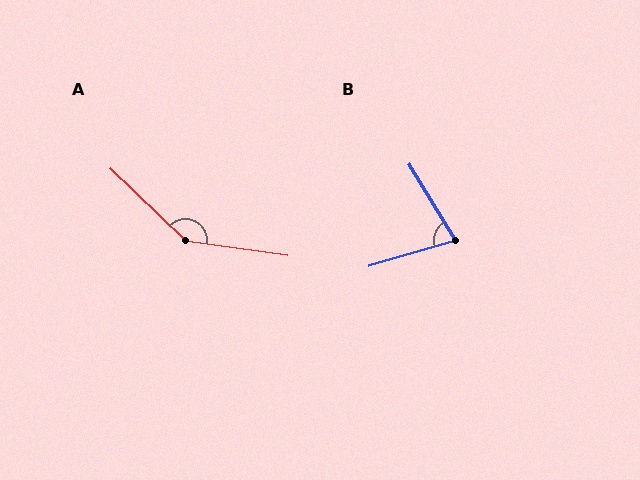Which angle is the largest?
A, at approximately 145 degrees.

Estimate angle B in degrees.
Approximately 75 degrees.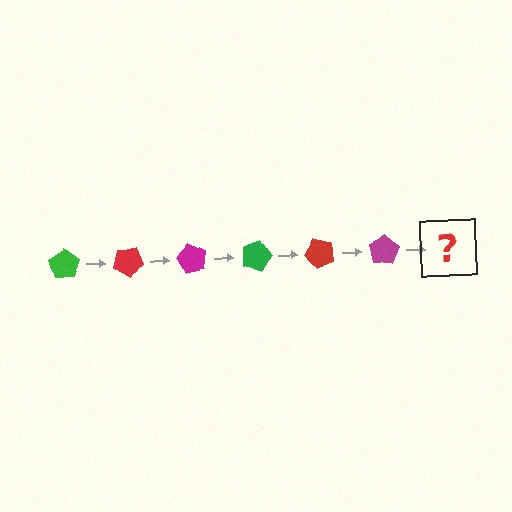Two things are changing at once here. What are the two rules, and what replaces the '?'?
The two rules are that it rotates 30 degrees each step and the color cycles through green, red, and magenta. The '?' should be a green pentagon, rotated 180 degrees from the start.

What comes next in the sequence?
The next element should be a green pentagon, rotated 180 degrees from the start.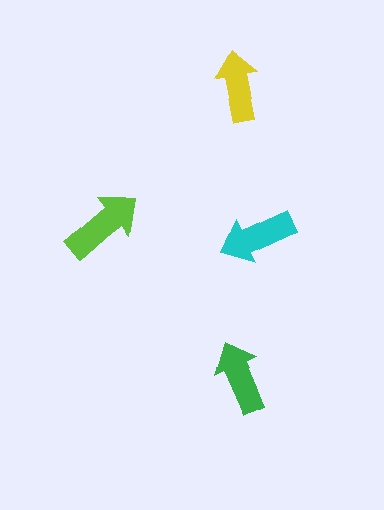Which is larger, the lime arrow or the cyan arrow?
The lime one.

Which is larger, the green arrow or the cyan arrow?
The cyan one.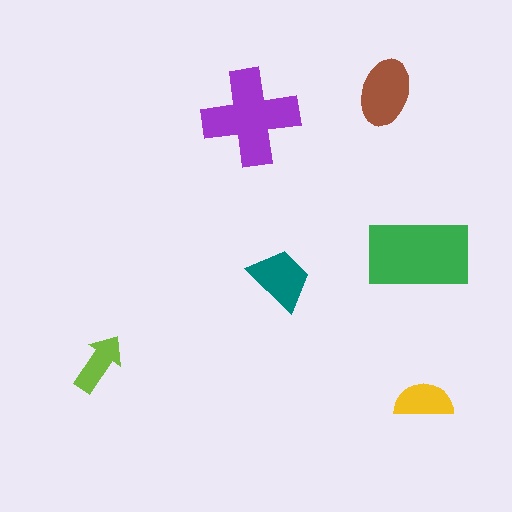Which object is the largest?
The green rectangle.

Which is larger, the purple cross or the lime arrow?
The purple cross.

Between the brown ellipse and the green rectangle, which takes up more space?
The green rectangle.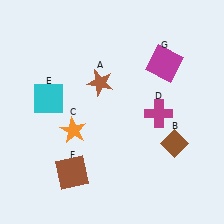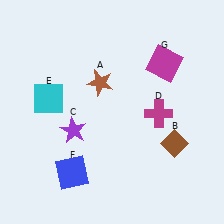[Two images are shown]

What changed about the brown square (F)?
In Image 1, F is brown. In Image 2, it changed to blue.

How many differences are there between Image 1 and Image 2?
There are 2 differences between the two images.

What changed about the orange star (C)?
In Image 1, C is orange. In Image 2, it changed to purple.